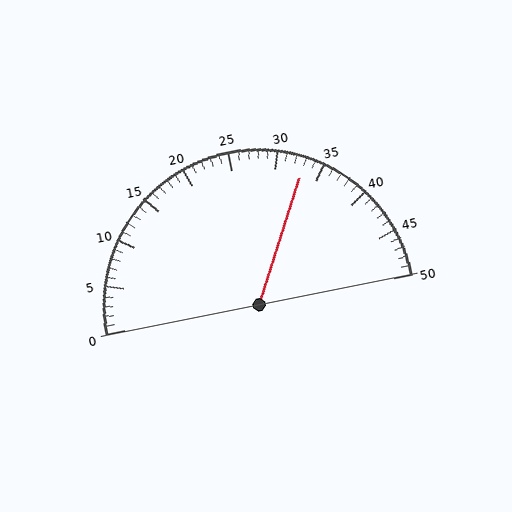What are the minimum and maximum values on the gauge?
The gauge ranges from 0 to 50.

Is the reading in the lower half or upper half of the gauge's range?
The reading is in the upper half of the range (0 to 50).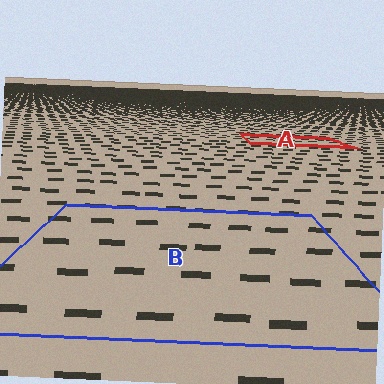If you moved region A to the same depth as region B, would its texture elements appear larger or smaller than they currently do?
They would appear larger. At a closer depth, the same texture elements are projected at a bigger on-screen size.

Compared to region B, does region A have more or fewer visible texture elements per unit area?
Region A has more texture elements per unit area — they are packed more densely because it is farther away.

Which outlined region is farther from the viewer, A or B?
Region A is farther from the viewer — the texture elements inside it appear smaller and more densely packed.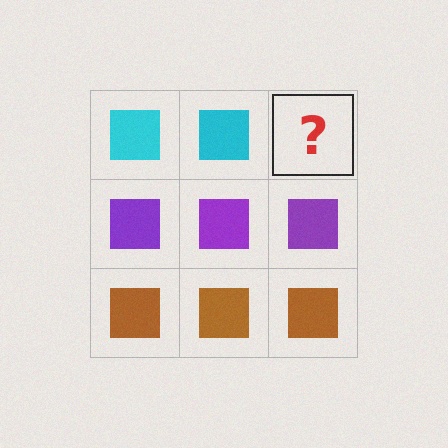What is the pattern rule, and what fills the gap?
The rule is that each row has a consistent color. The gap should be filled with a cyan square.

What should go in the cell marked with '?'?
The missing cell should contain a cyan square.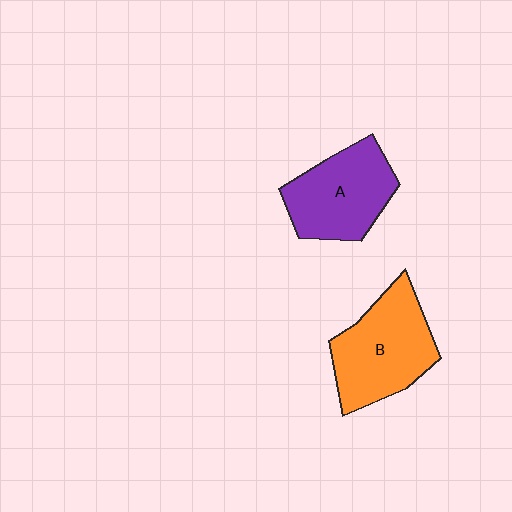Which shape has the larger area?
Shape B (orange).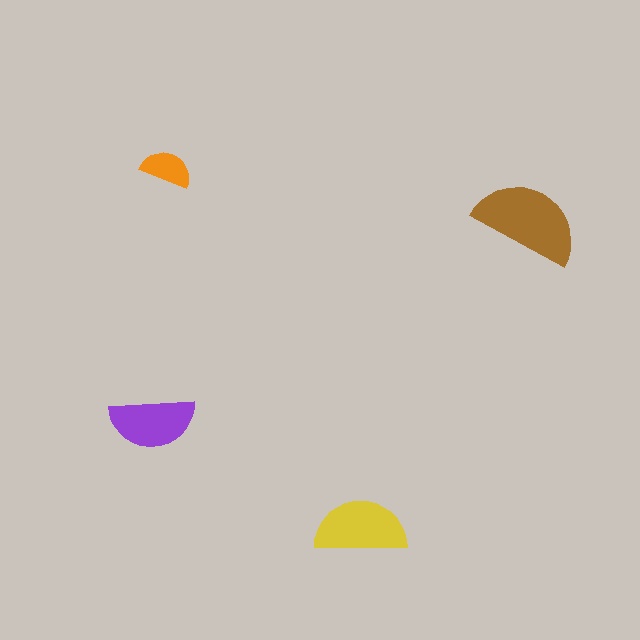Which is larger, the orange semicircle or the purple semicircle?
The purple one.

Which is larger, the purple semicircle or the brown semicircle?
The brown one.